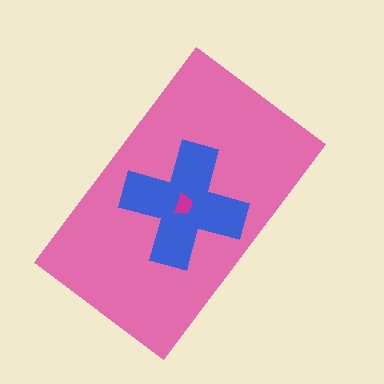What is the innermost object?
The magenta trapezoid.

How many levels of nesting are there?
3.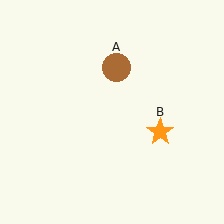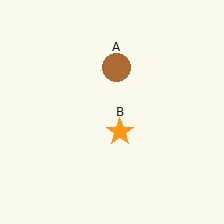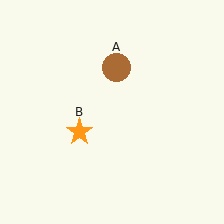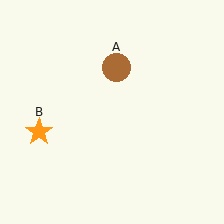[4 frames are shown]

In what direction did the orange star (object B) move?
The orange star (object B) moved left.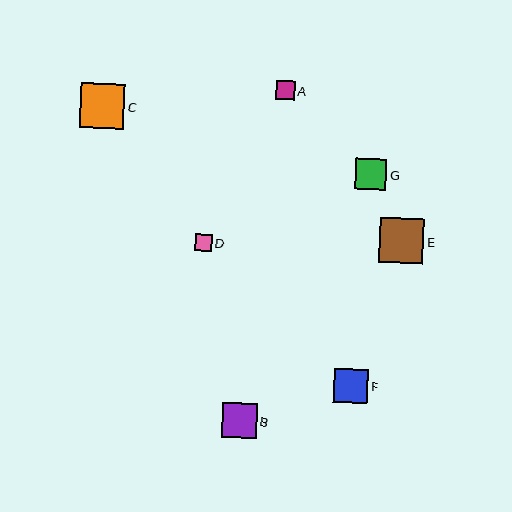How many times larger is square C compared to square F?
Square C is approximately 1.3 times the size of square F.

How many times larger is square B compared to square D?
Square B is approximately 2.1 times the size of square D.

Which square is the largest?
Square C is the largest with a size of approximately 44 pixels.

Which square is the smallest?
Square D is the smallest with a size of approximately 17 pixels.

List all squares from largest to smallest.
From largest to smallest: C, E, B, F, G, A, D.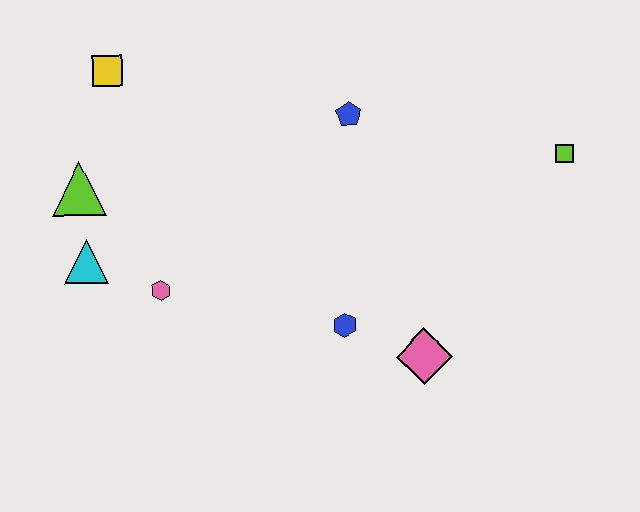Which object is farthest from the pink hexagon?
The lime square is farthest from the pink hexagon.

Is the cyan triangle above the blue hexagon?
Yes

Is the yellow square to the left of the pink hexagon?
Yes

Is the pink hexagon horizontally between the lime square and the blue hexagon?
No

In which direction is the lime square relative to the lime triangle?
The lime square is to the right of the lime triangle.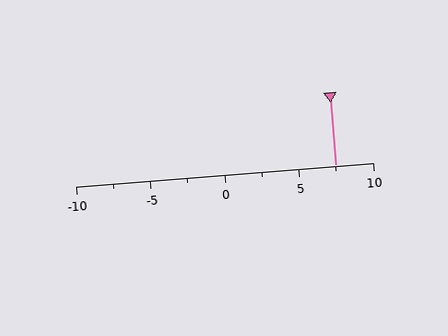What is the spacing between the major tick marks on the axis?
The major ticks are spaced 5 apart.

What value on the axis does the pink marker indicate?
The marker indicates approximately 7.5.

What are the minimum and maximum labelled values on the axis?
The axis runs from -10 to 10.